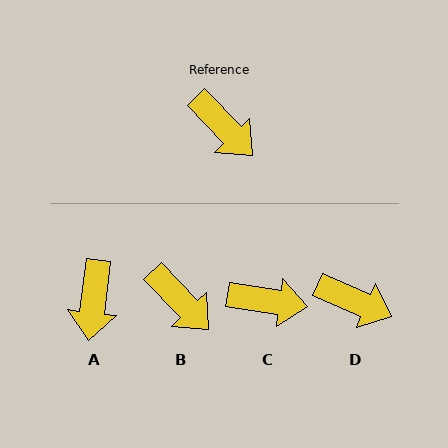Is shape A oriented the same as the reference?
No, it is off by about 51 degrees.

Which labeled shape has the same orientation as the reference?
B.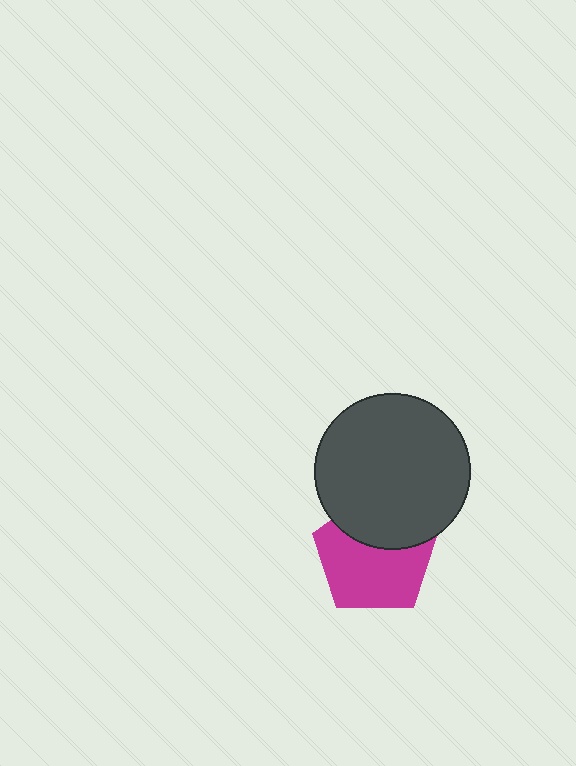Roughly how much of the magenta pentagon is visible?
About half of it is visible (roughly 64%).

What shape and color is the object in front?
The object in front is a dark gray circle.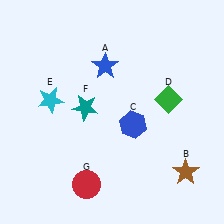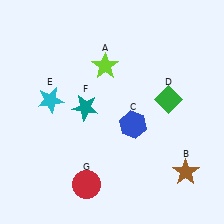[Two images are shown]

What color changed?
The star (A) changed from blue in Image 1 to lime in Image 2.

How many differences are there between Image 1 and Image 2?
There is 1 difference between the two images.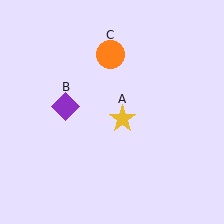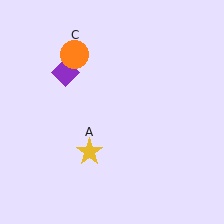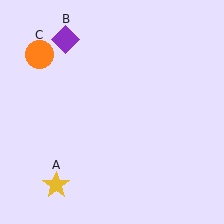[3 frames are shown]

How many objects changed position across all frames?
3 objects changed position: yellow star (object A), purple diamond (object B), orange circle (object C).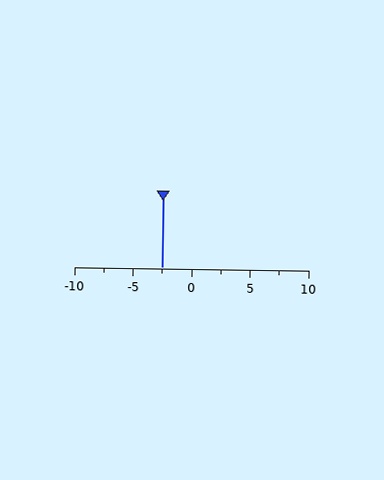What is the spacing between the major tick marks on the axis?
The major ticks are spaced 5 apart.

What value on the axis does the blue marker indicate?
The marker indicates approximately -2.5.